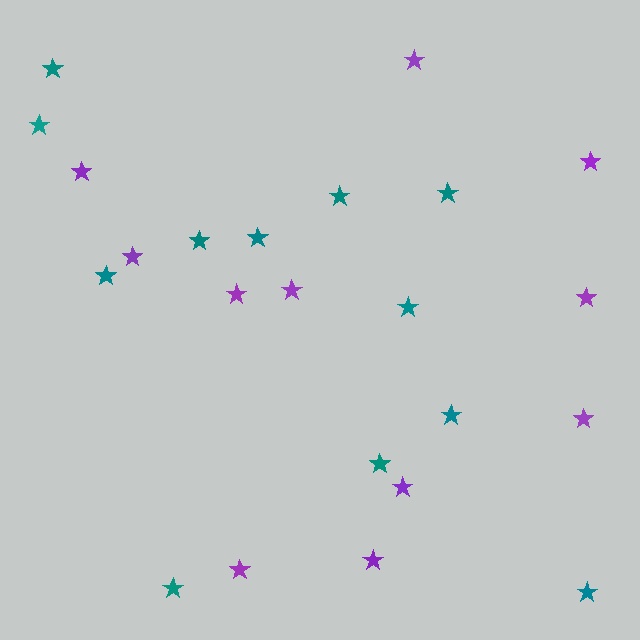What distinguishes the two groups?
There are 2 groups: one group of purple stars (11) and one group of teal stars (12).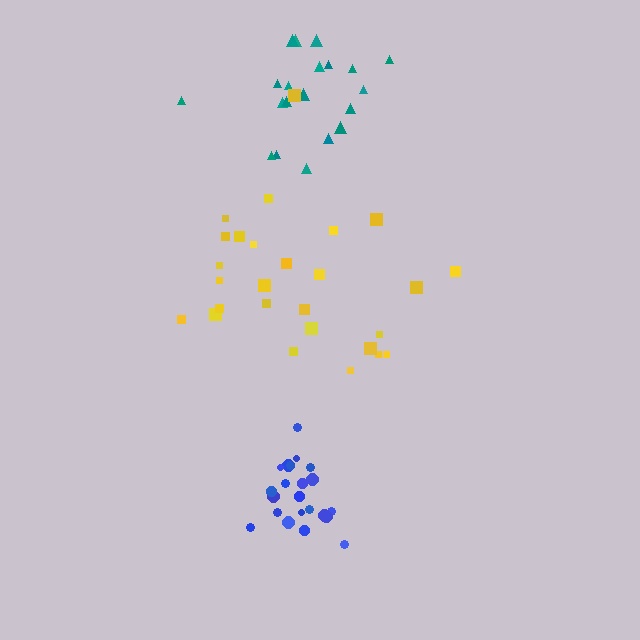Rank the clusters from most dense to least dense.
blue, teal, yellow.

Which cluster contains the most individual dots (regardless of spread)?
Yellow (27).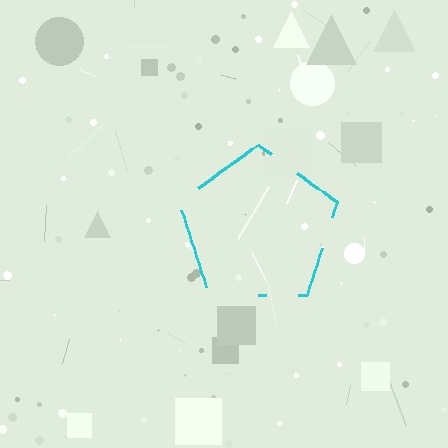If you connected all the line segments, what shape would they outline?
They would outline a pentagon.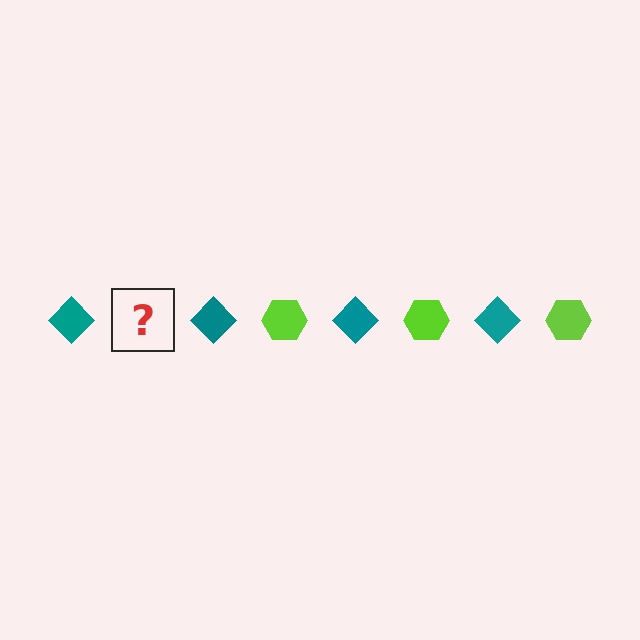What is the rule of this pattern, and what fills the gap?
The rule is that the pattern alternates between teal diamond and lime hexagon. The gap should be filled with a lime hexagon.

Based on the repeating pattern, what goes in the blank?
The blank should be a lime hexagon.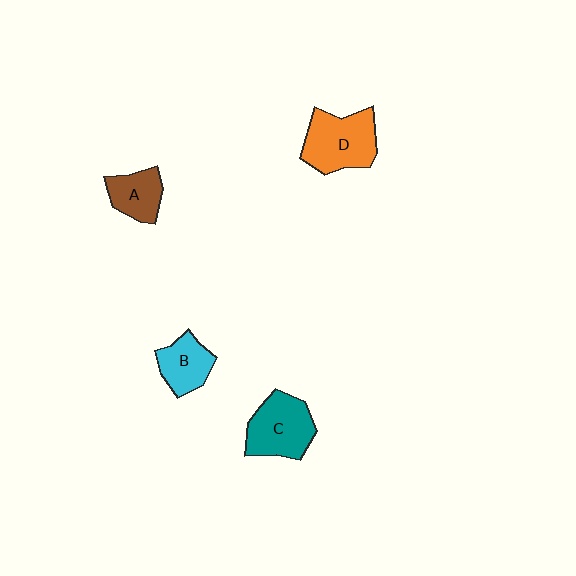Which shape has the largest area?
Shape D (orange).